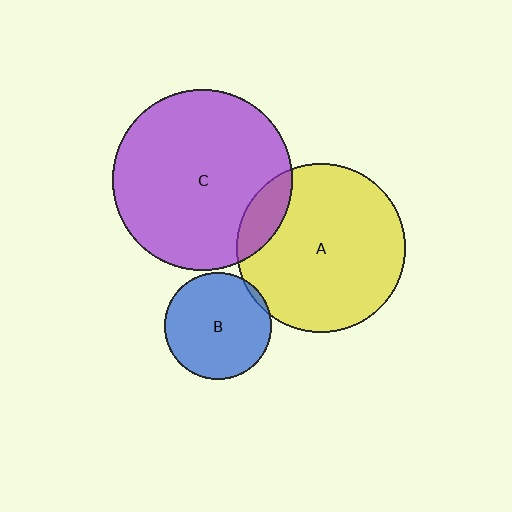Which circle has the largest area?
Circle C (purple).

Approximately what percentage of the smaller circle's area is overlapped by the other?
Approximately 15%.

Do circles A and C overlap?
Yes.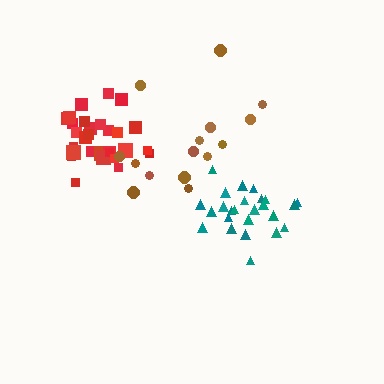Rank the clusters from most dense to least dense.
teal, red, brown.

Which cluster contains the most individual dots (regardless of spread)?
Red (30).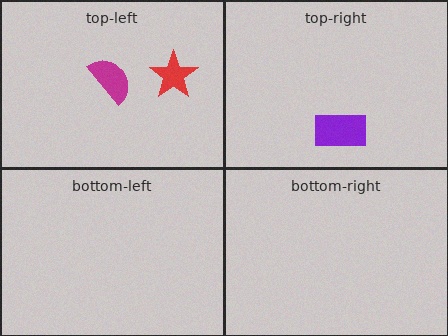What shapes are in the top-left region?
The magenta semicircle, the red star.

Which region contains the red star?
The top-left region.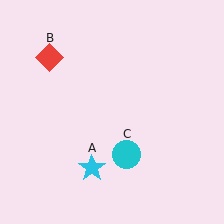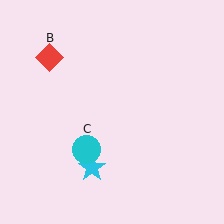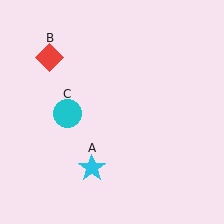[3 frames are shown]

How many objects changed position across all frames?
1 object changed position: cyan circle (object C).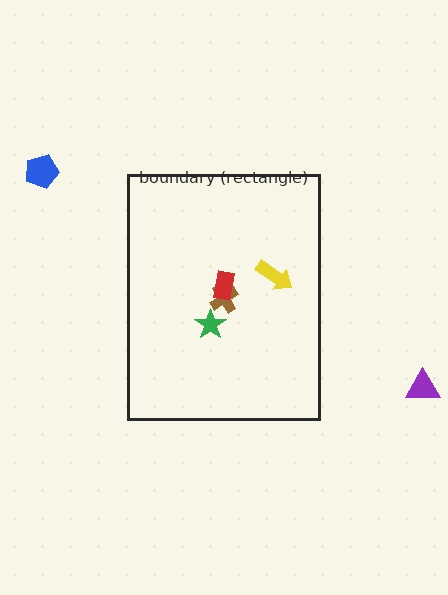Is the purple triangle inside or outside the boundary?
Outside.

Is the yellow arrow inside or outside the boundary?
Inside.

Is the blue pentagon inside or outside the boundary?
Outside.